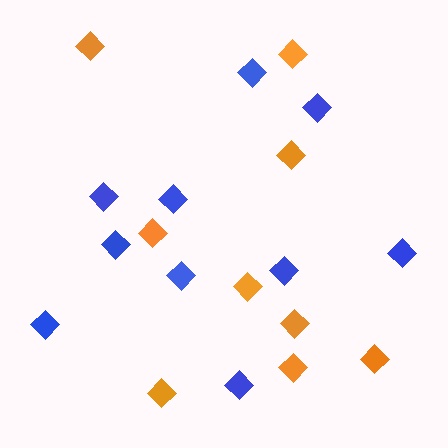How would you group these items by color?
There are 2 groups: one group of blue diamonds (10) and one group of orange diamonds (9).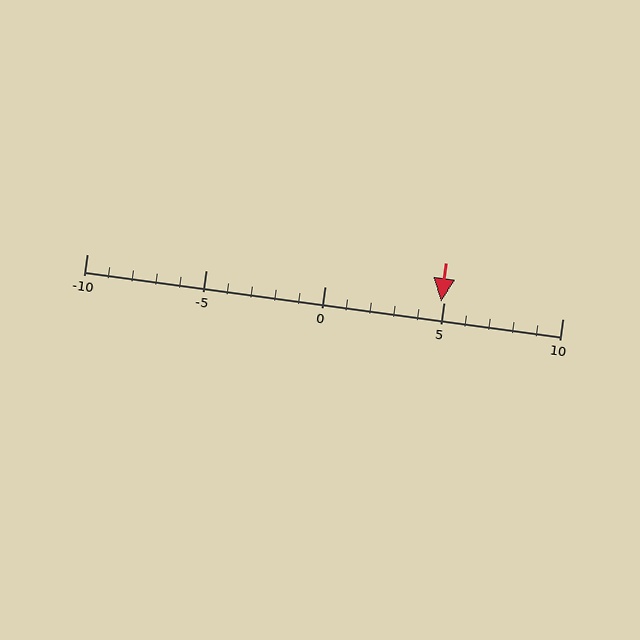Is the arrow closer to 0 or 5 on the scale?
The arrow is closer to 5.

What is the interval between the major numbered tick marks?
The major tick marks are spaced 5 units apart.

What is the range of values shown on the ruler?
The ruler shows values from -10 to 10.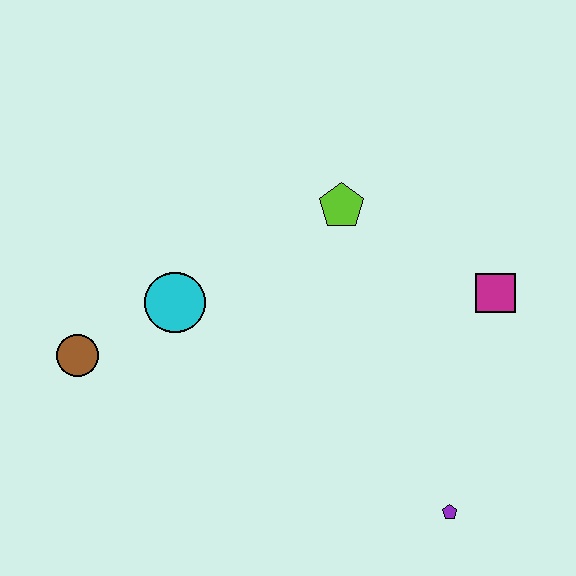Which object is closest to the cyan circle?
The brown circle is closest to the cyan circle.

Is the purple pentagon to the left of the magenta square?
Yes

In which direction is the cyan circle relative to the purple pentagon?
The cyan circle is to the left of the purple pentagon.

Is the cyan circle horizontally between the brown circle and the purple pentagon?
Yes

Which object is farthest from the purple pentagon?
The brown circle is farthest from the purple pentagon.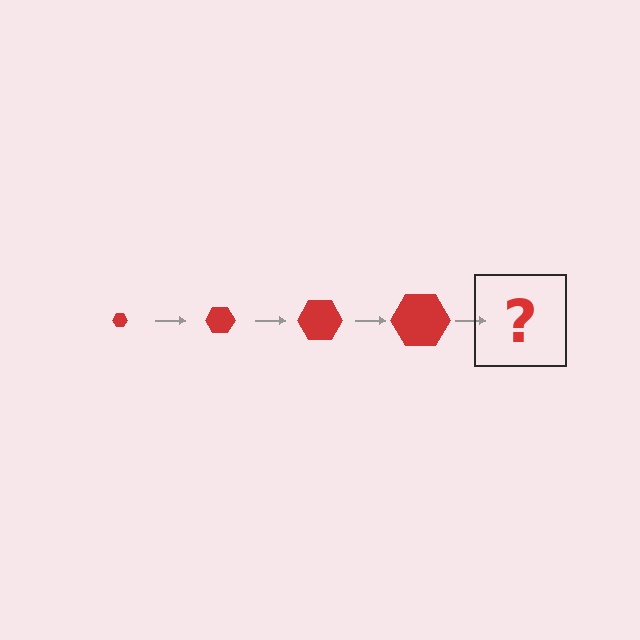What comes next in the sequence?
The next element should be a red hexagon, larger than the previous one.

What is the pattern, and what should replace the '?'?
The pattern is that the hexagon gets progressively larger each step. The '?' should be a red hexagon, larger than the previous one.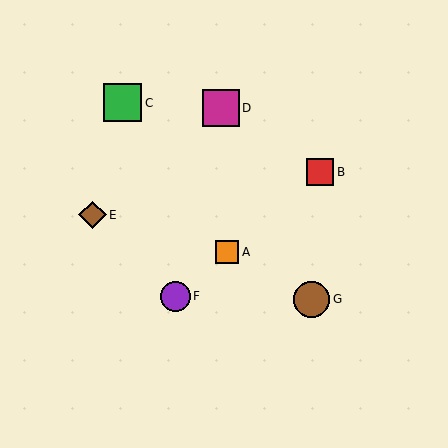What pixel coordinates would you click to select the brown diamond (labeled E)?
Click at (92, 215) to select the brown diamond E.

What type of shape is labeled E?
Shape E is a brown diamond.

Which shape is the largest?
The green square (labeled C) is the largest.